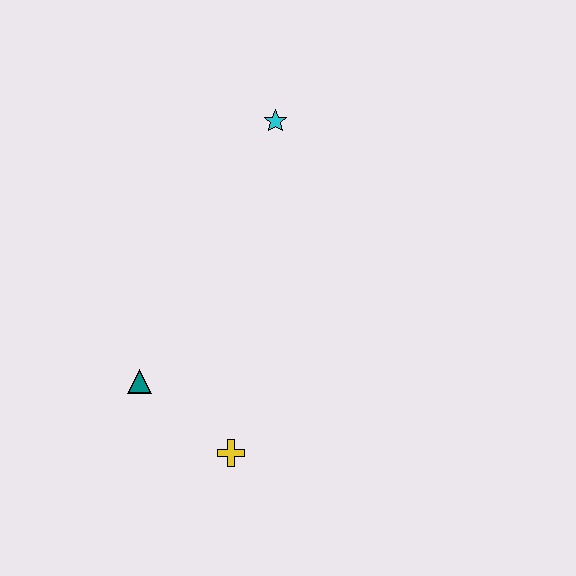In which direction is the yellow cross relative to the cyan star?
The yellow cross is below the cyan star.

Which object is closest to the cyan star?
The teal triangle is closest to the cyan star.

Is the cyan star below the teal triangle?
No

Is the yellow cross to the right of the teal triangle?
Yes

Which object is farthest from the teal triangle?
The cyan star is farthest from the teal triangle.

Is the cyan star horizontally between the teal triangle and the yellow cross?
No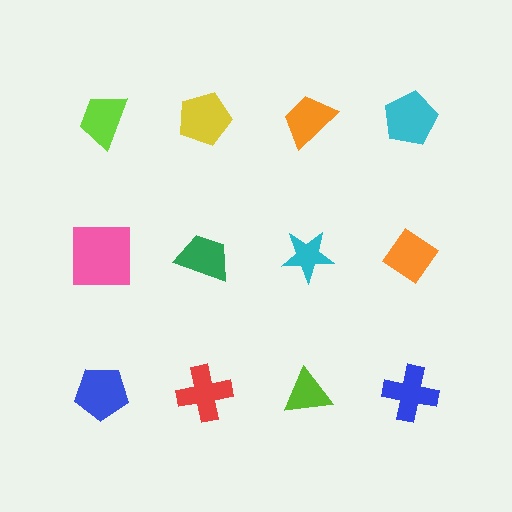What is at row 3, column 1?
A blue pentagon.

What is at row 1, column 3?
An orange trapezoid.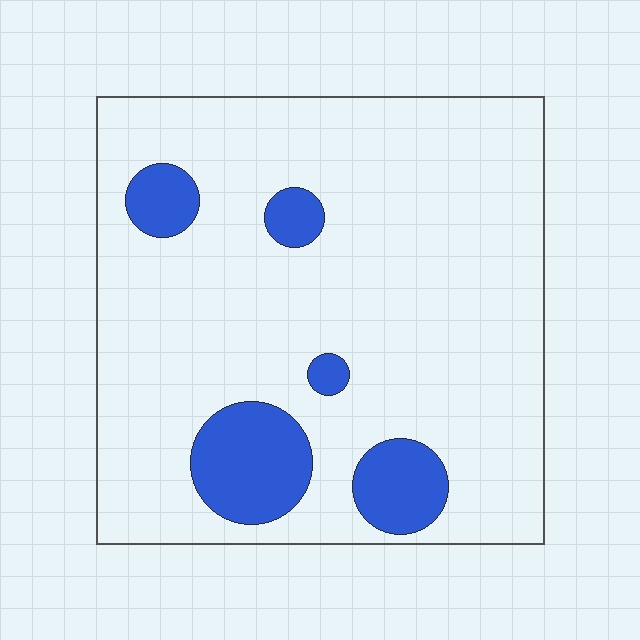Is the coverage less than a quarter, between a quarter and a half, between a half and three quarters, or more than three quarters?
Less than a quarter.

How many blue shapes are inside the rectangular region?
5.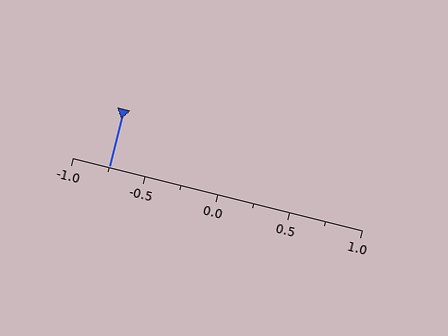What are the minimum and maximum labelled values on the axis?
The axis runs from -1.0 to 1.0.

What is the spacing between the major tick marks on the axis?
The major ticks are spaced 0.5 apart.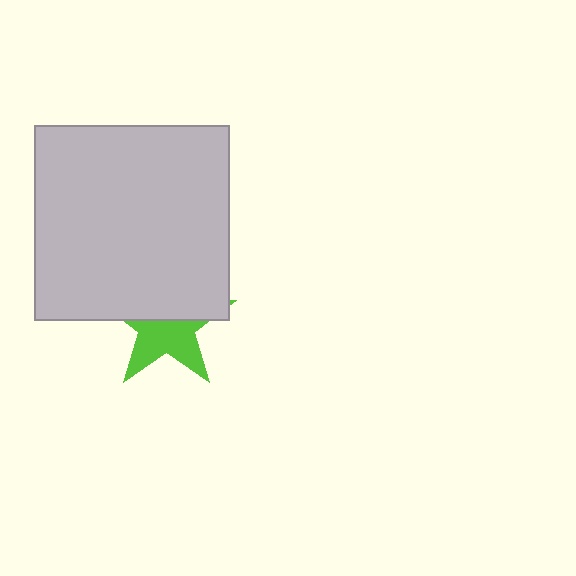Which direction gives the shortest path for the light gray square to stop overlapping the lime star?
Moving up gives the shortest separation.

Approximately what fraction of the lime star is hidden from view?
Roughly 52% of the lime star is hidden behind the light gray square.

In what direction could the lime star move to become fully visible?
The lime star could move down. That would shift it out from behind the light gray square entirely.